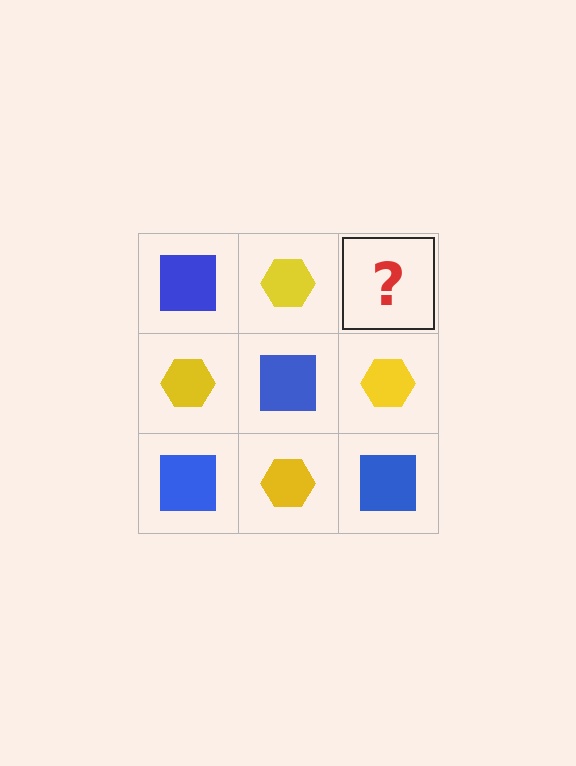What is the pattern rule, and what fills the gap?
The rule is that it alternates blue square and yellow hexagon in a checkerboard pattern. The gap should be filled with a blue square.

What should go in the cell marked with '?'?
The missing cell should contain a blue square.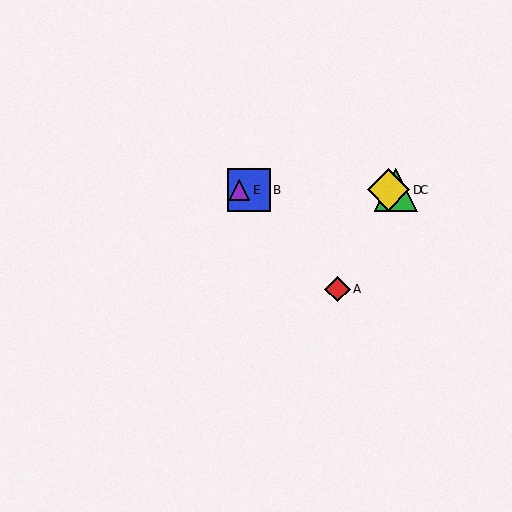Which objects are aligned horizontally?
Objects B, C, D, E are aligned horizontally.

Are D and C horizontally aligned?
Yes, both are at y≈190.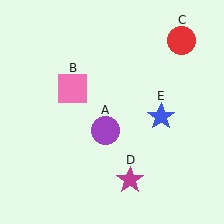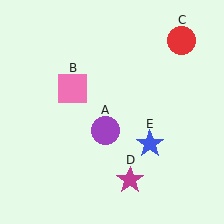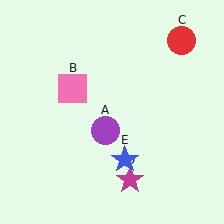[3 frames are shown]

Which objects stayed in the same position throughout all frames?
Purple circle (object A) and pink square (object B) and red circle (object C) and magenta star (object D) remained stationary.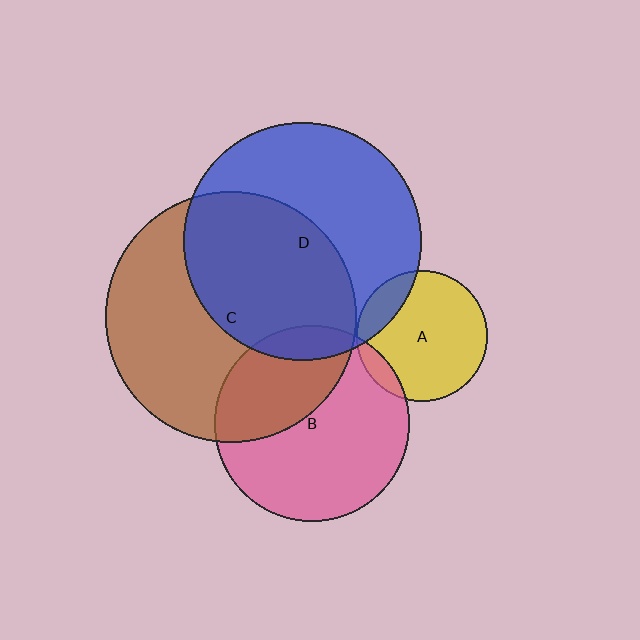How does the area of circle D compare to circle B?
Approximately 1.5 times.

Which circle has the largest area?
Circle C (brown).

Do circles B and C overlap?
Yes.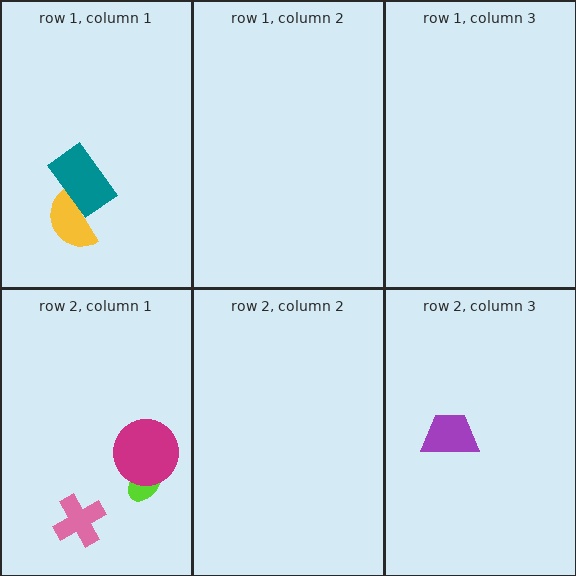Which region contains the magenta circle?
The row 2, column 1 region.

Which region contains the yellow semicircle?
The row 1, column 1 region.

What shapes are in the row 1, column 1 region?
The yellow semicircle, the teal rectangle.